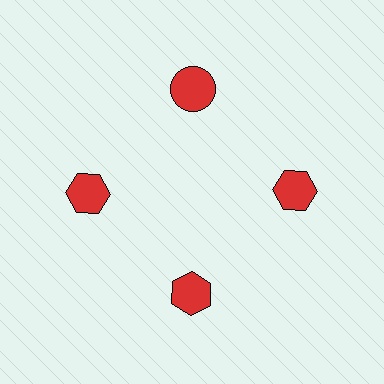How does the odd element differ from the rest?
It has a different shape: circle instead of hexagon.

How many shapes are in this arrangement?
There are 4 shapes arranged in a ring pattern.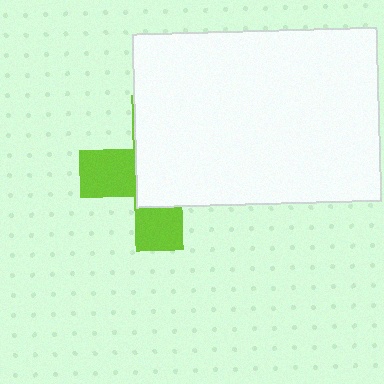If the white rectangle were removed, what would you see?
You would see the complete lime cross.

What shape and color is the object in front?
The object in front is a white rectangle.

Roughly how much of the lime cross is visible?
A small part of it is visible (roughly 38%).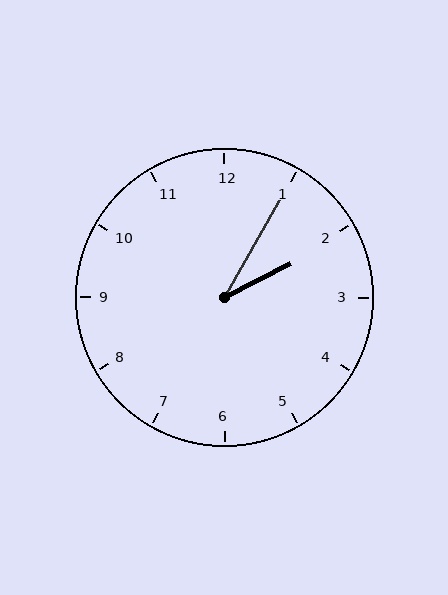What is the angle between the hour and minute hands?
Approximately 32 degrees.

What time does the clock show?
2:05.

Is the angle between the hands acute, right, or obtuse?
It is acute.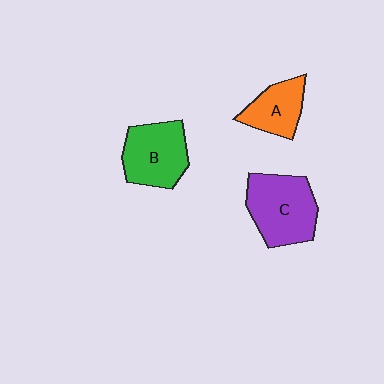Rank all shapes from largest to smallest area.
From largest to smallest: C (purple), B (green), A (orange).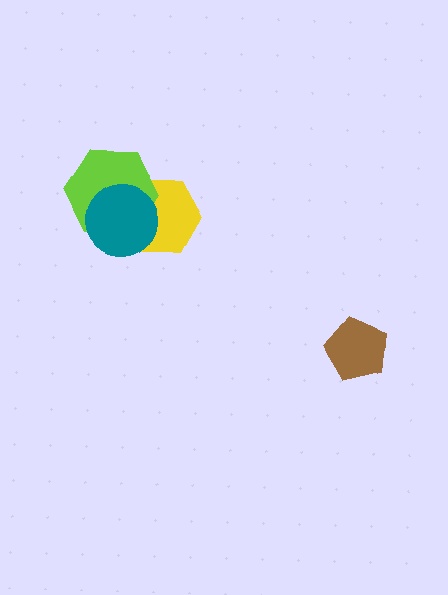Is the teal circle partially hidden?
No, no other shape covers it.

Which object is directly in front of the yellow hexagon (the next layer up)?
The lime hexagon is directly in front of the yellow hexagon.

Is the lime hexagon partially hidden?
Yes, it is partially covered by another shape.